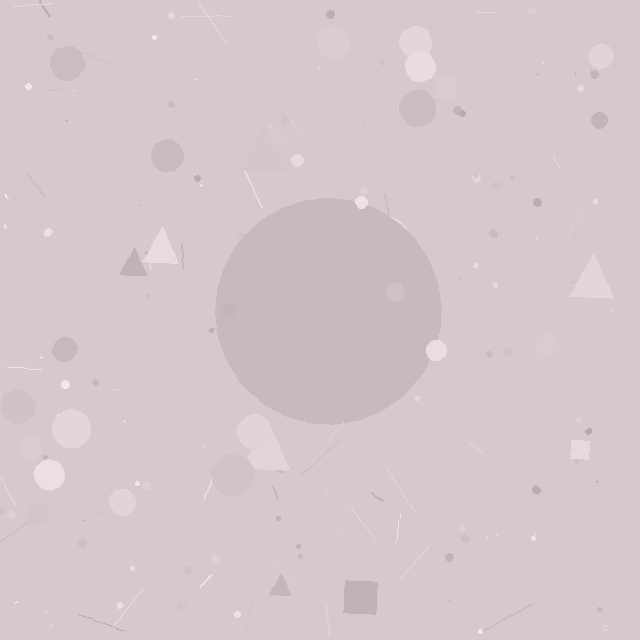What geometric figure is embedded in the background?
A circle is embedded in the background.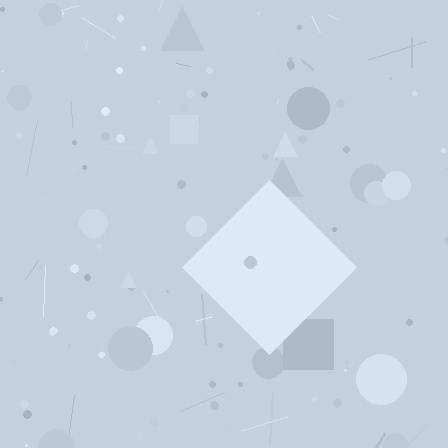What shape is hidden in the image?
A diamond is hidden in the image.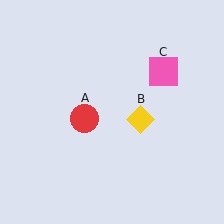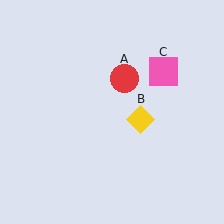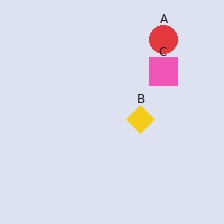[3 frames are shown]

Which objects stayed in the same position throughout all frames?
Yellow diamond (object B) and pink square (object C) remained stationary.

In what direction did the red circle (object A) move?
The red circle (object A) moved up and to the right.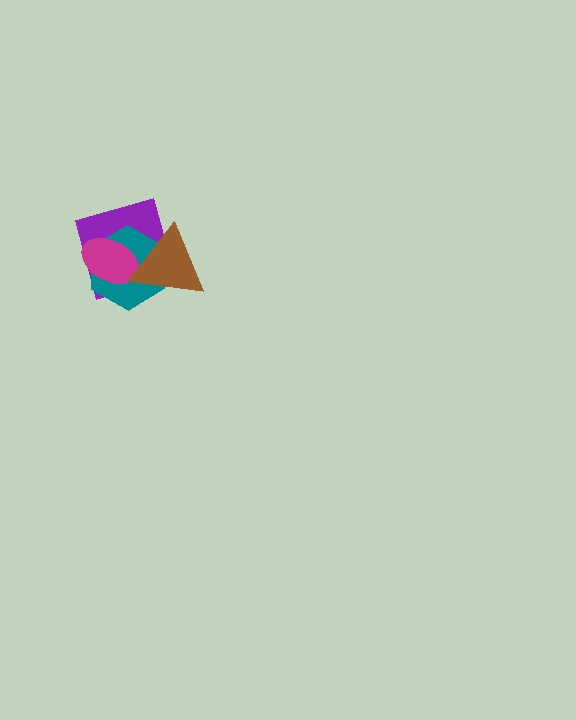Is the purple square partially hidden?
Yes, it is partially covered by another shape.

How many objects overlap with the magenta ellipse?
3 objects overlap with the magenta ellipse.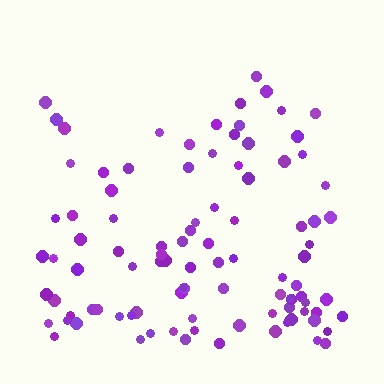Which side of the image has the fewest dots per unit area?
The top.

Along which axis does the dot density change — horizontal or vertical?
Vertical.